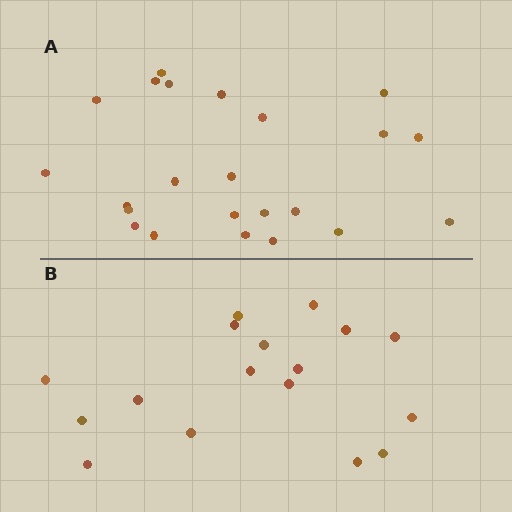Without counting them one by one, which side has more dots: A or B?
Region A (the top region) has more dots.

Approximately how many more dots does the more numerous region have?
Region A has about 6 more dots than region B.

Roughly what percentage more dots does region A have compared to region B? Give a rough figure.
About 35% more.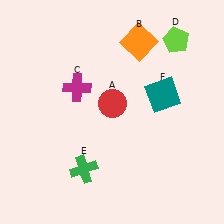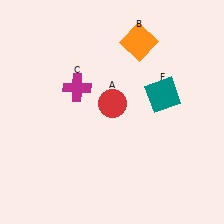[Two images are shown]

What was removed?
The lime pentagon (D), the green cross (E) were removed in Image 2.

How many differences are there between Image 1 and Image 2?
There are 2 differences between the two images.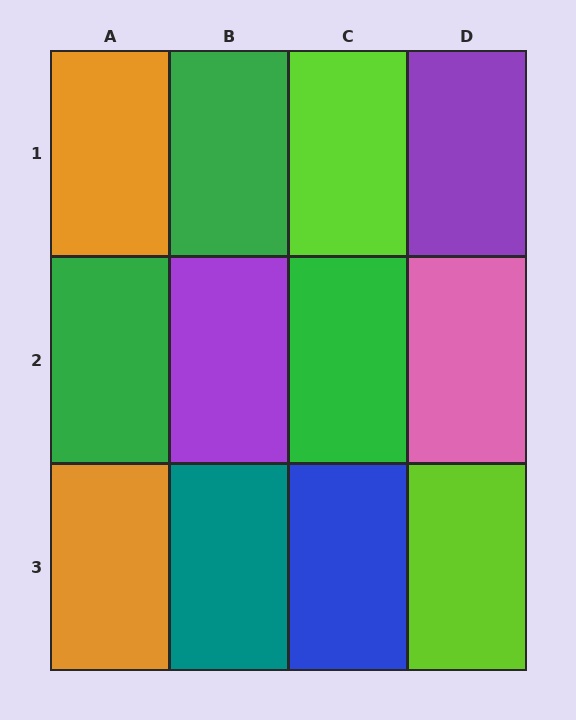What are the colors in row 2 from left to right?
Green, purple, green, pink.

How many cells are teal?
1 cell is teal.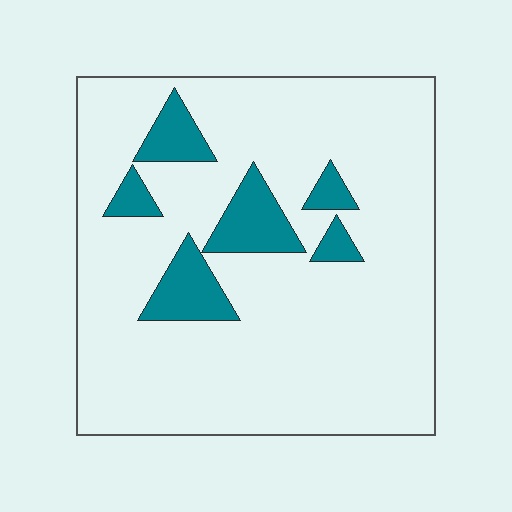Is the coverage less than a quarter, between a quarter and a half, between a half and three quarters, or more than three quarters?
Less than a quarter.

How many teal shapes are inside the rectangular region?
6.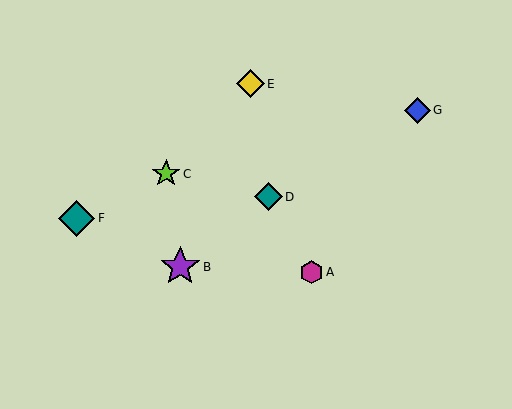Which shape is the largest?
The purple star (labeled B) is the largest.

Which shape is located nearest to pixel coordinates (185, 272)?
The purple star (labeled B) at (180, 267) is nearest to that location.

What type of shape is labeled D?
Shape D is a teal diamond.